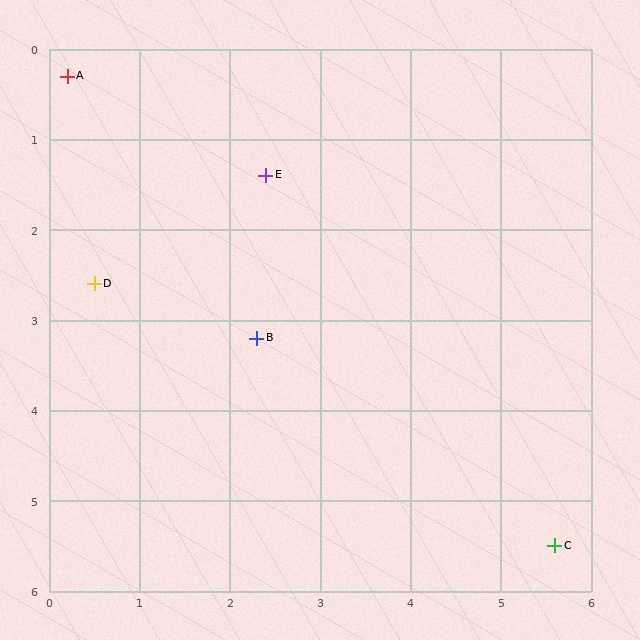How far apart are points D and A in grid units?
Points D and A are about 2.3 grid units apart.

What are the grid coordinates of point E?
Point E is at approximately (2.4, 1.4).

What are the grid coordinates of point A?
Point A is at approximately (0.2, 0.3).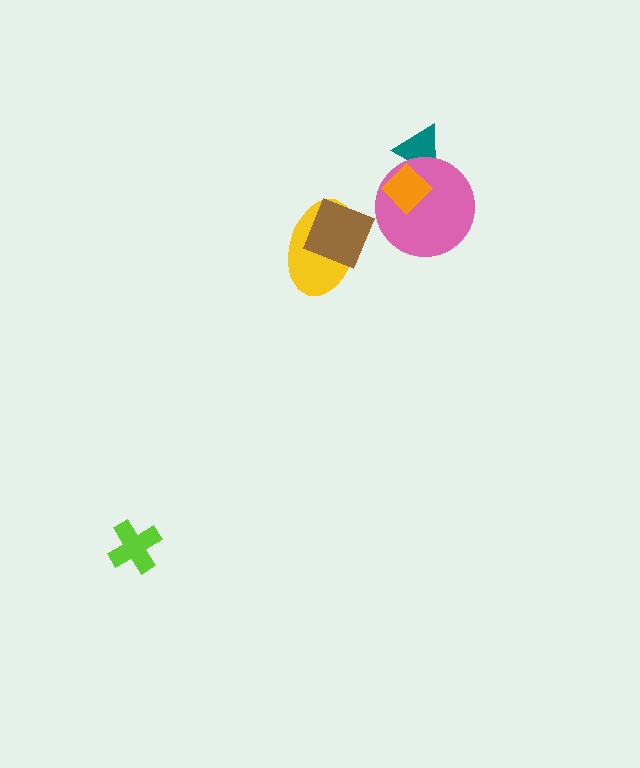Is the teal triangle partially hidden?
Yes, it is partially covered by another shape.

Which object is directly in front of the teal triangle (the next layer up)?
The pink circle is directly in front of the teal triangle.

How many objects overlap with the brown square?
1 object overlaps with the brown square.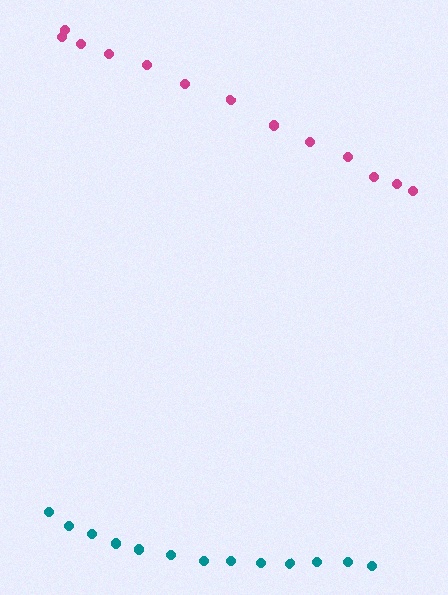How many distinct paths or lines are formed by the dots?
There are 2 distinct paths.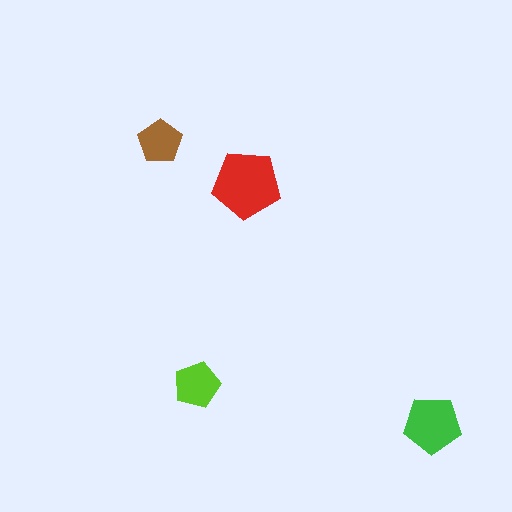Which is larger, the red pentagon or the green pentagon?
The red one.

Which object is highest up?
The brown pentagon is topmost.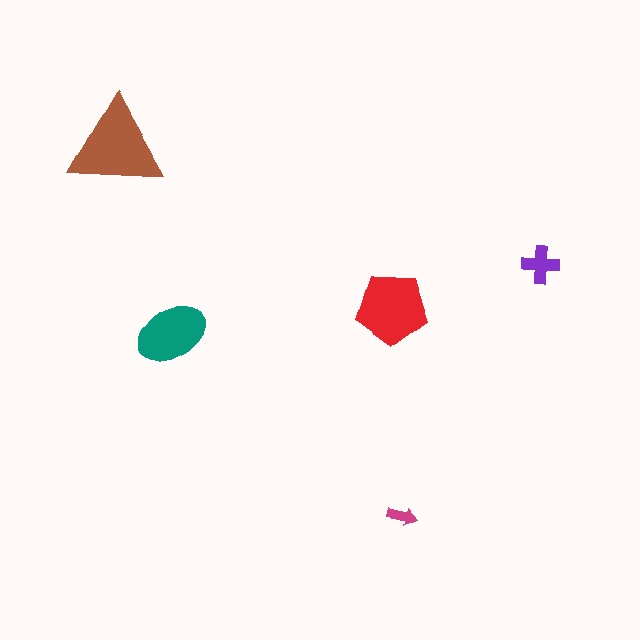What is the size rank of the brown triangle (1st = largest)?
1st.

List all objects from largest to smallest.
The brown triangle, the red pentagon, the teal ellipse, the purple cross, the magenta arrow.